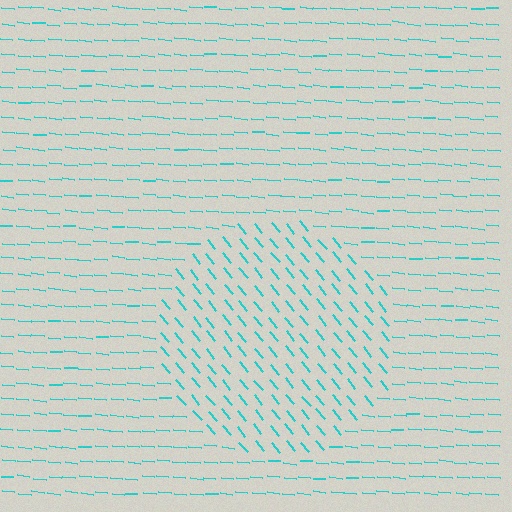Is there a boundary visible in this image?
Yes, there is a texture boundary formed by a change in line orientation.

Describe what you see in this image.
The image is filled with small cyan line segments. A circle region in the image has lines oriented differently from the surrounding lines, creating a visible texture boundary.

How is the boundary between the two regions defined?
The boundary is defined purely by a change in line orientation (approximately 45 degrees difference). All lines are the same color and thickness.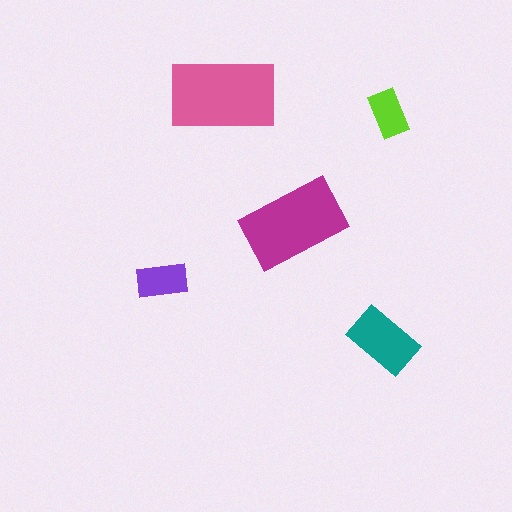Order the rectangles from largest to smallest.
the pink one, the magenta one, the teal one, the purple one, the lime one.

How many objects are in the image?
There are 5 objects in the image.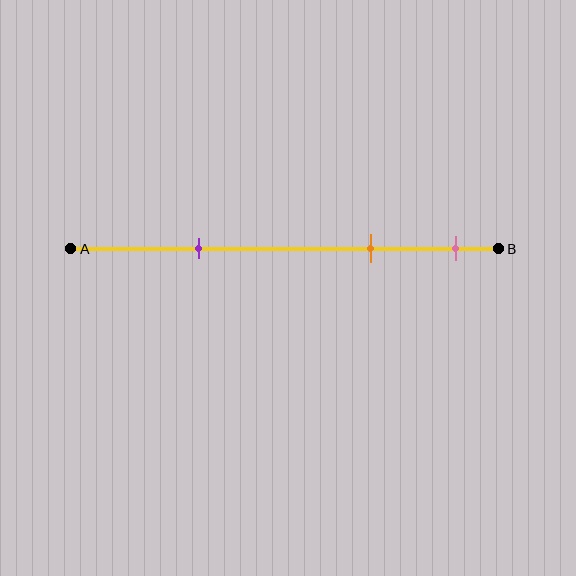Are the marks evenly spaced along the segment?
No, the marks are not evenly spaced.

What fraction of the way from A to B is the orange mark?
The orange mark is approximately 70% (0.7) of the way from A to B.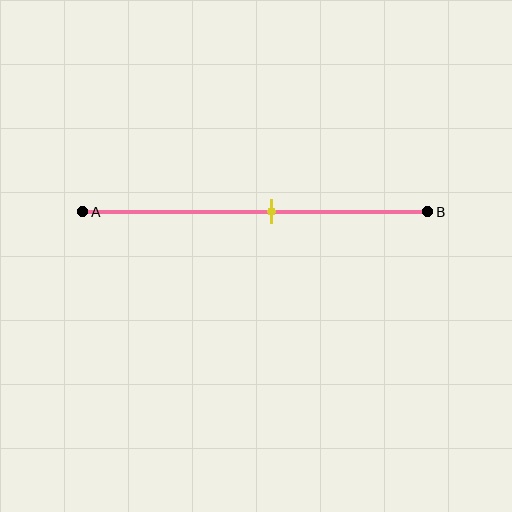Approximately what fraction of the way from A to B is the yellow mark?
The yellow mark is approximately 55% of the way from A to B.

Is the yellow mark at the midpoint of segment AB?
No, the mark is at about 55% from A, not at the 50% midpoint.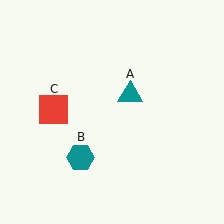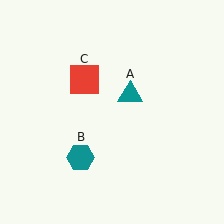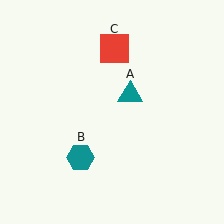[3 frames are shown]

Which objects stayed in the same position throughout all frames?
Teal triangle (object A) and teal hexagon (object B) remained stationary.